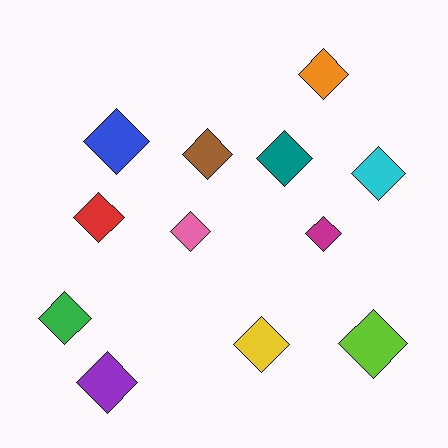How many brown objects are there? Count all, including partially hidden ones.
There is 1 brown object.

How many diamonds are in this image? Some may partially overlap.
There are 12 diamonds.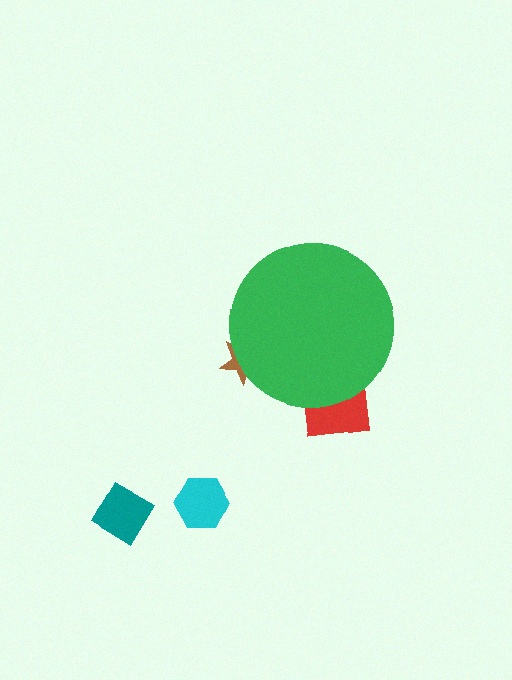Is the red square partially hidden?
Yes, the red square is partially hidden behind the green circle.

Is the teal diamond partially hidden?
No, the teal diamond is fully visible.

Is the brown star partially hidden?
Yes, the brown star is partially hidden behind the green circle.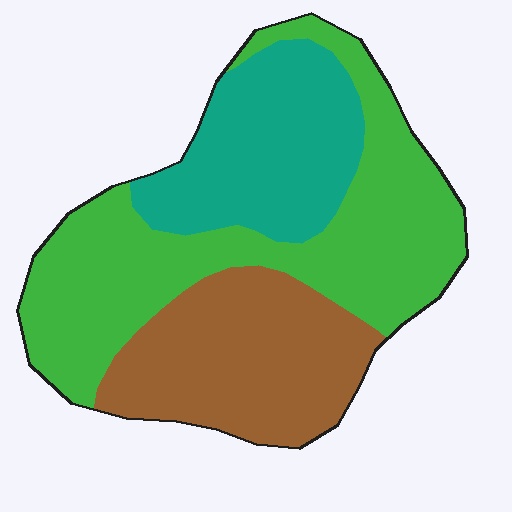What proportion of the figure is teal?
Teal covers about 25% of the figure.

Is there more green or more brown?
Green.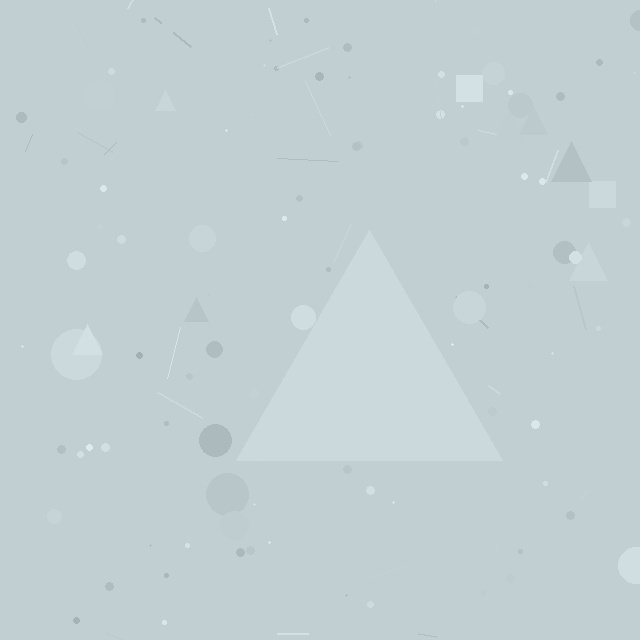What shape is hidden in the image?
A triangle is hidden in the image.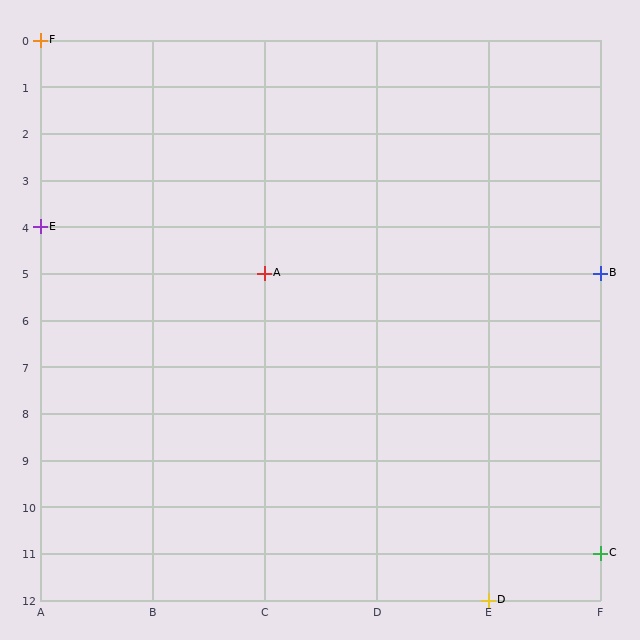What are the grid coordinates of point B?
Point B is at grid coordinates (F, 5).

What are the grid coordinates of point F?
Point F is at grid coordinates (A, 0).